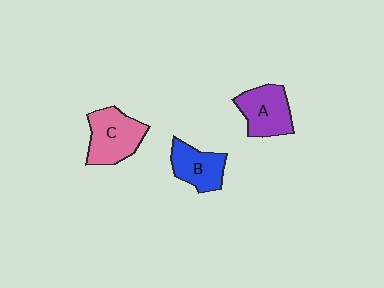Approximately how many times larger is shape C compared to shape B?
Approximately 1.3 times.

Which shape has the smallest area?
Shape B (blue).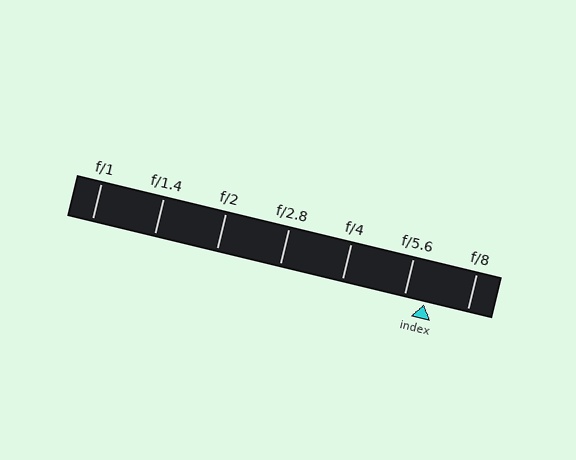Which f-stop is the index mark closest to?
The index mark is closest to f/5.6.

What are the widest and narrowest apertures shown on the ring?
The widest aperture shown is f/1 and the narrowest is f/8.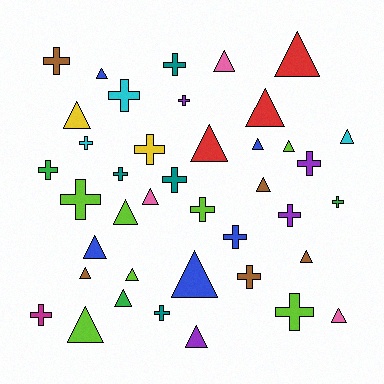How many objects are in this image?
There are 40 objects.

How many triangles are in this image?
There are 21 triangles.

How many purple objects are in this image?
There are 4 purple objects.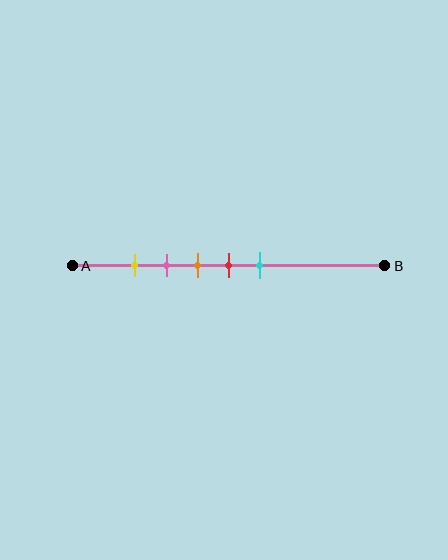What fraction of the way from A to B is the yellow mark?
The yellow mark is approximately 20% (0.2) of the way from A to B.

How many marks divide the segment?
There are 5 marks dividing the segment.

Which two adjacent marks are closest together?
The yellow and pink marks are the closest adjacent pair.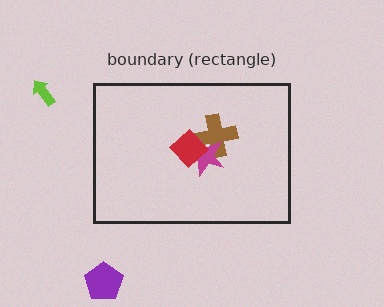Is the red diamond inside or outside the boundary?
Inside.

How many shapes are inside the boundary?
3 inside, 2 outside.